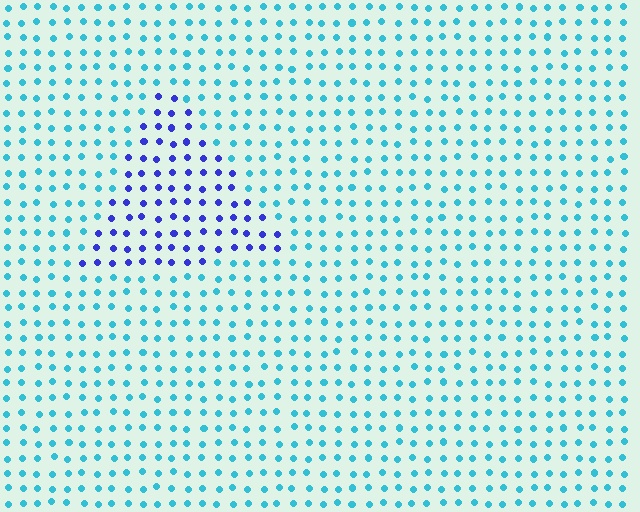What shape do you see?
I see a triangle.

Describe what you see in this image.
The image is filled with small cyan elements in a uniform arrangement. A triangle-shaped region is visible where the elements are tinted to a slightly different hue, forming a subtle color boundary.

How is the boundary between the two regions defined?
The boundary is defined purely by a slight shift in hue (about 51 degrees). Spacing, size, and orientation are identical on both sides.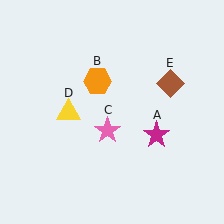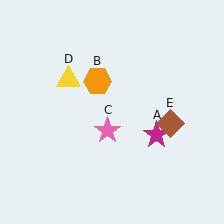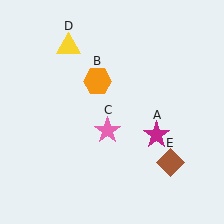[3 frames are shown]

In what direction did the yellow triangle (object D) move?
The yellow triangle (object D) moved up.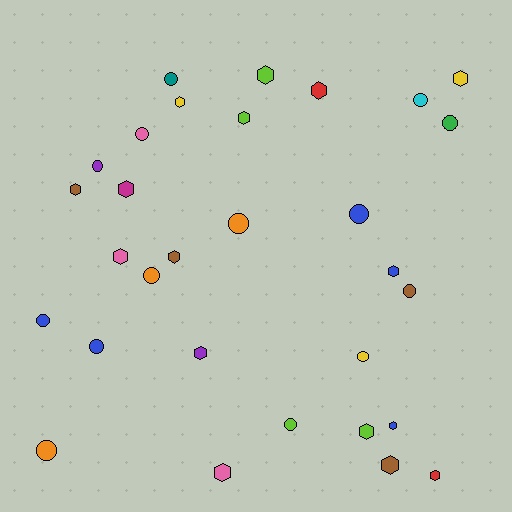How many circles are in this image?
There are 14 circles.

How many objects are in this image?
There are 30 objects.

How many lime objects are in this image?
There are 4 lime objects.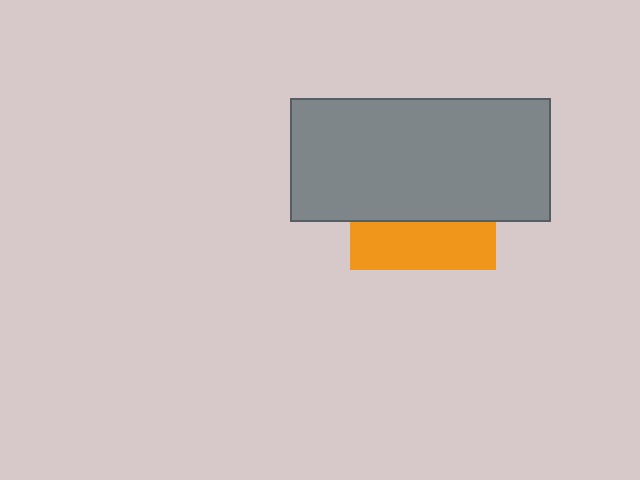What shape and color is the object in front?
The object in front is a gray rectangle.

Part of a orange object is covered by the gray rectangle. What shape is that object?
It is a square.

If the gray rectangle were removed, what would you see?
You would see the complete orange square.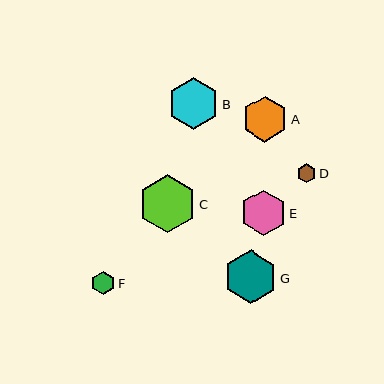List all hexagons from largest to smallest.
From largest to smallest: C, G, B, E, A, F, D.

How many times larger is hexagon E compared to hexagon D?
Hexagon E is approximately 2.4 times the size of hexagon D.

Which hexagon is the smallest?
Hexagon D is the smallest with a size of approximately 19 pixels.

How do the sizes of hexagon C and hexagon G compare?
Hexagon C and hexagon G are approximately the same size.